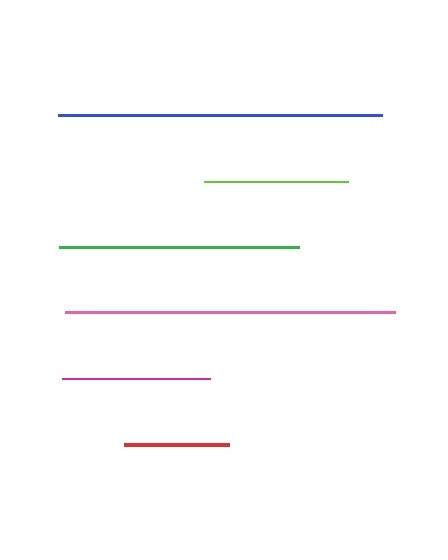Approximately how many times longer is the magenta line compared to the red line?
The magenta line is approximately 1.4 times the length of the red line.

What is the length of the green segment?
The green segment is approximately 239 pixels long.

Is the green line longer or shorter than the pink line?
The pink line is longer than the green line.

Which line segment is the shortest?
The red line is the shortest at approximately 105 pixels.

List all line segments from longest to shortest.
From longest to shortest: pink, blue, green, magenta, lime, red.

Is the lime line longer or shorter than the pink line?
The pink line is longer than the lime line.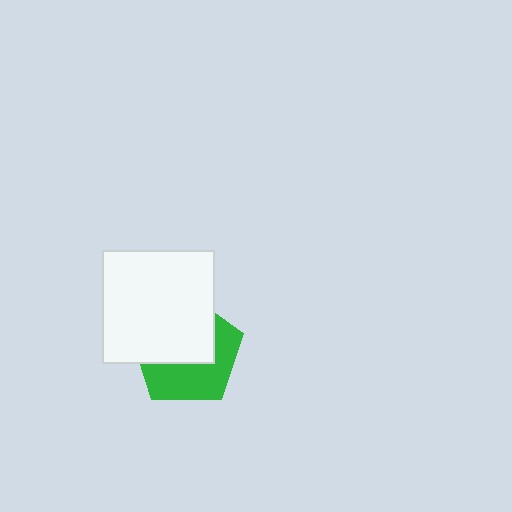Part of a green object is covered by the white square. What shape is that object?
It is a pentagon.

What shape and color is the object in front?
The object in front is a white square.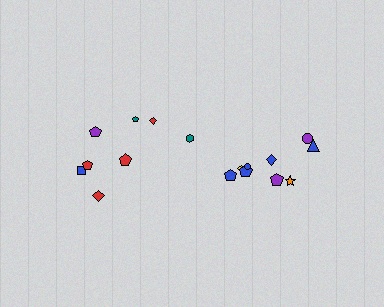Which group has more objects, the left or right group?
The right group.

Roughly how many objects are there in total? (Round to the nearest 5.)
Roughly 15 objects in total.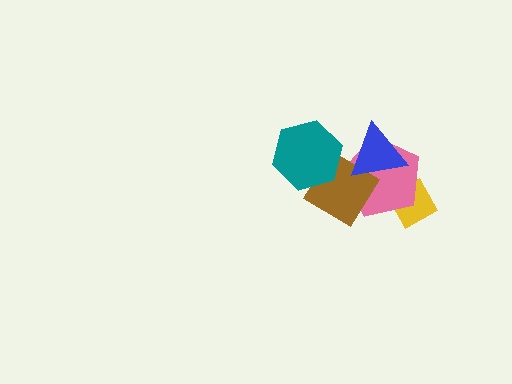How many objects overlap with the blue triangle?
2 objects overlap with the blue triangle.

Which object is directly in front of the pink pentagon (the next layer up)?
The brown diamond is directly in front of the pink pentagon.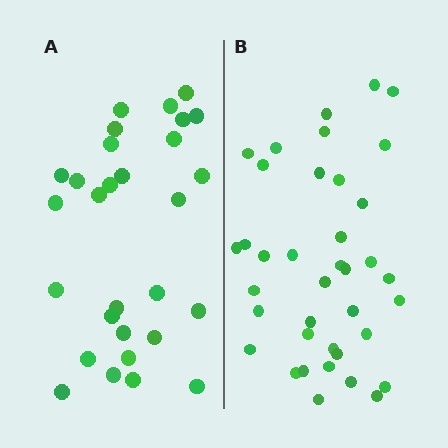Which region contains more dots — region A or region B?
Region B (the right region) has more dots.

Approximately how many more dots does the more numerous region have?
Region B has roughly 8 or so more dots than region A.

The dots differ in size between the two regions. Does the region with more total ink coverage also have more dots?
No. Region A has more total ink coverage because its dots are larger, but region B actually contains more individual dots. Total area can be misleading — the number of items is what matters here.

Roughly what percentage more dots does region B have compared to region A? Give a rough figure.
About 30% more.